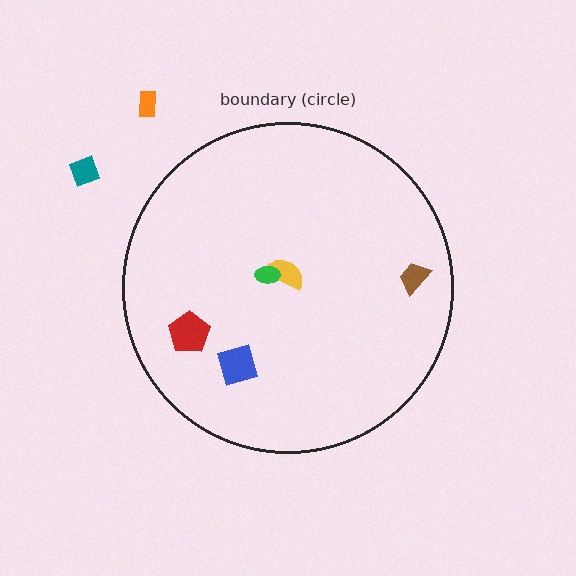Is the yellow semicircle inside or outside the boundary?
Inside.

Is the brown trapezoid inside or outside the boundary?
Inside.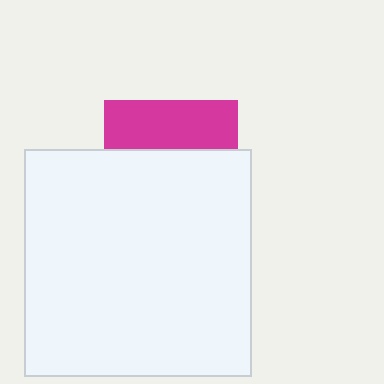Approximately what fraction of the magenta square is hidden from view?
Roughly 63% of the magenta square is hidden behind the white square.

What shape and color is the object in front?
The object in front is a white square.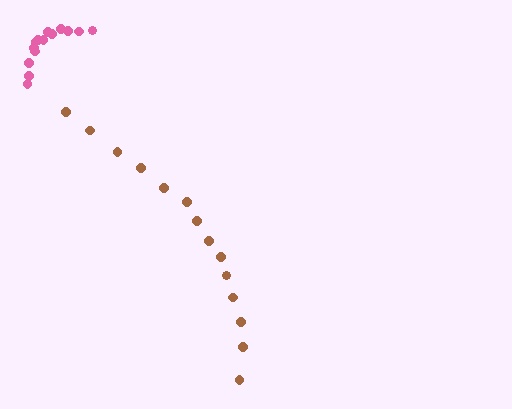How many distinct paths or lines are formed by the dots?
There are 2 distinct paths.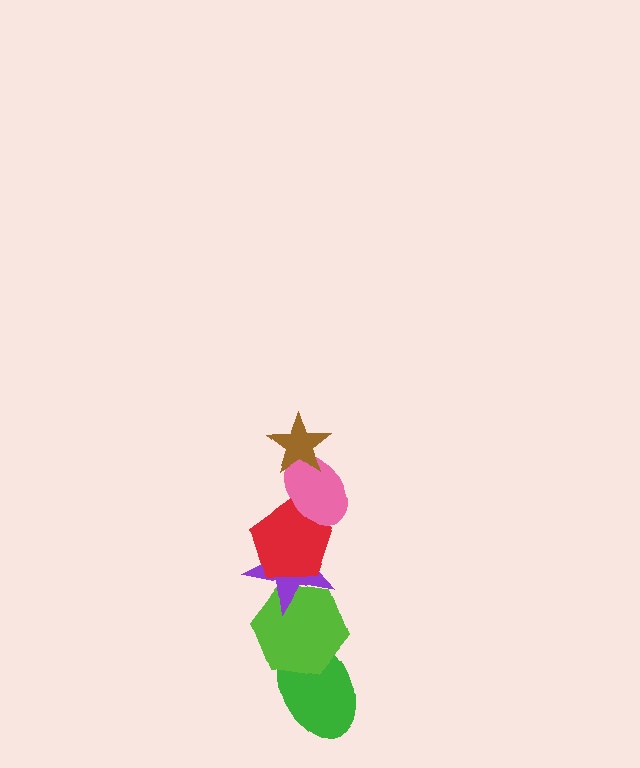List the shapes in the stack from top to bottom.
From top to bottom: the brown star, the pink ellipse, the red pentagon, the purple star, the lime hexagon, the green ellipse.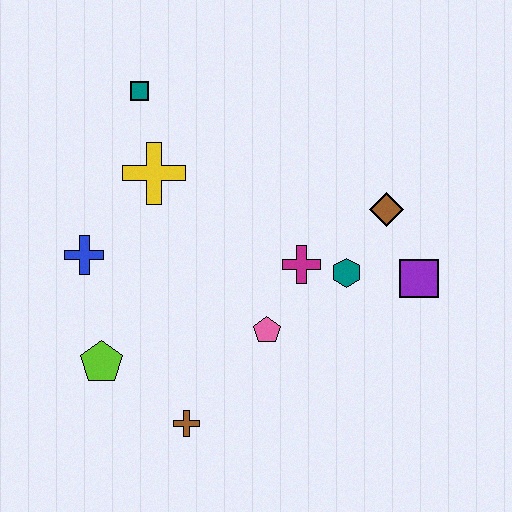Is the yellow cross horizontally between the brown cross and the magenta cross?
No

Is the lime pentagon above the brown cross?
Yes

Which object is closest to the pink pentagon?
The magenta cross is closest to the pink pentagon.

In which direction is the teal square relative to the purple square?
The teal square is to the left of the purple square.